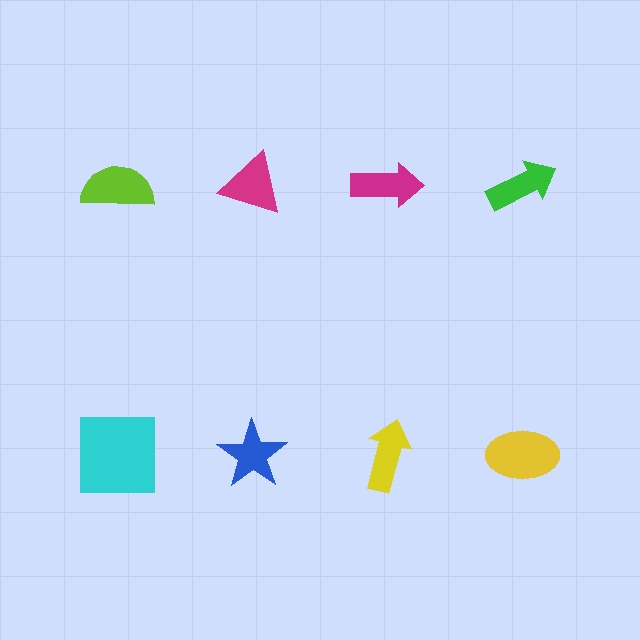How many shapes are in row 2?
4 shapes.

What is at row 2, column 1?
A cyan square.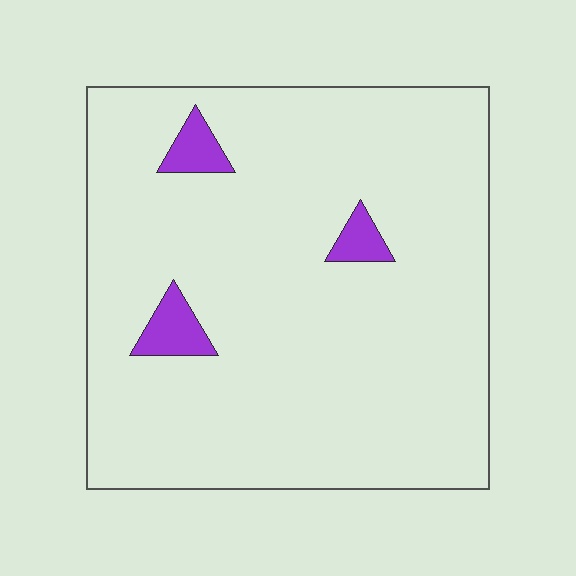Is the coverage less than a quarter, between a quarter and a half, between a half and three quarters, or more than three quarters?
Less than a quarter.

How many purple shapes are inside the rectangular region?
3.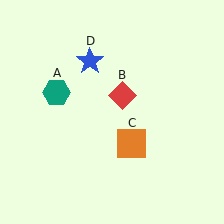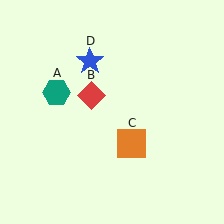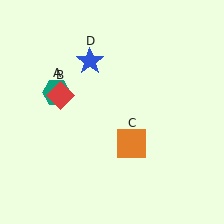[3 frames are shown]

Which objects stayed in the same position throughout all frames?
Teal hexagon (object A) and orange square (object C) and blue star (object D) remained stationary.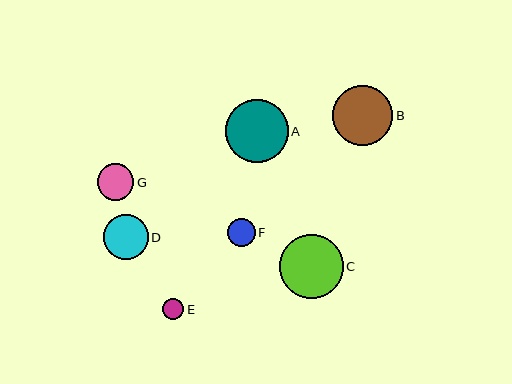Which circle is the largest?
Circle C is the largest with a size of approximately 64 pixels.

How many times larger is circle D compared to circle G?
Circle D is approximately 1.2 times the size of circle G.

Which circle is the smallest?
Circle E is the smallest with a size of approximately 21 pixels.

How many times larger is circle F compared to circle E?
Circle F is approximately 1.3 times the size of circle E.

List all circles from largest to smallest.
From largest to smallest: C, A, B, D, G, F, E.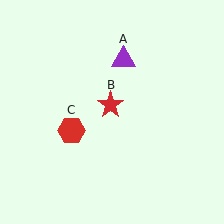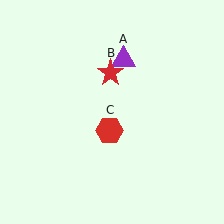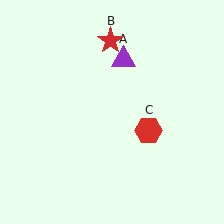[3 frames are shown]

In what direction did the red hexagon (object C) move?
The red hexagon (object C) moved right.